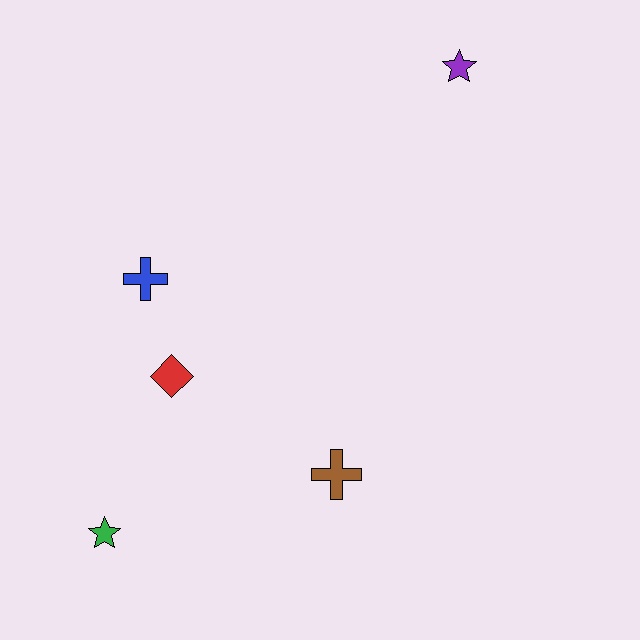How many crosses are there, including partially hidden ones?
There are 2 crosses.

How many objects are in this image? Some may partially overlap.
There are 5 objects.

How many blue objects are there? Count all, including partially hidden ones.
There is 1 blue object.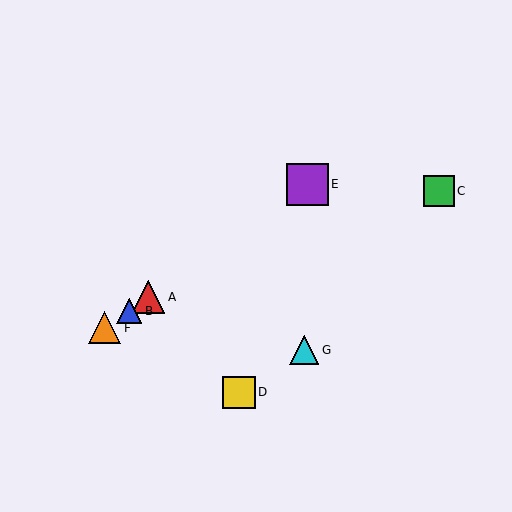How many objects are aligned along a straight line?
4 objects (A, B, E, F) are aligned along a straight line.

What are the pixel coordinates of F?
Object F is at (105, 328).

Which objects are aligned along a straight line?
Objects A, B, E, F are aligned along a straight line.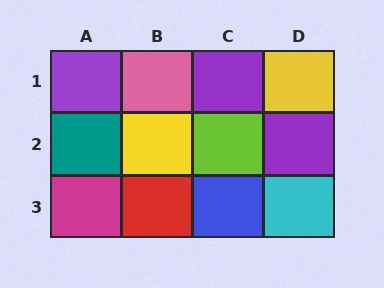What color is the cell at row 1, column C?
Purple.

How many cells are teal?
1 cell is teal.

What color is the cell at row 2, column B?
Yellow.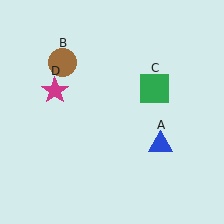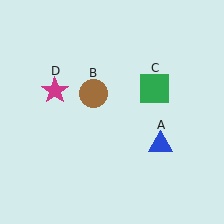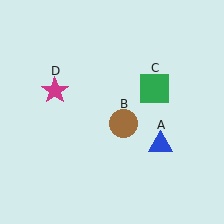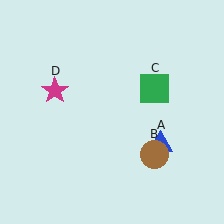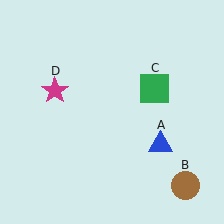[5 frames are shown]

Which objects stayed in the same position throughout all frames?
Blue triangle (object A) and green square (object C) and magenta star (object D) remained stationary.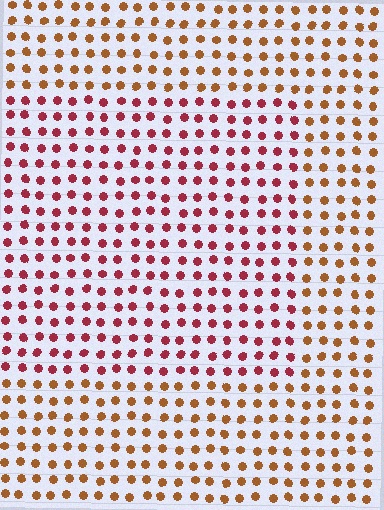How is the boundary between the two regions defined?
The boundary is defined purely by a slight shift in hue (about 39 degrees). Spacing, size, and orientation are identical on both sides.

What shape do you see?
I see a rectangle.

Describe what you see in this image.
The image is filled with small brown elements in a uniform arrangement. A rectangle-shaped region is visible where the elements are tinted to a slightly different hue, forming a subtle color boundary.